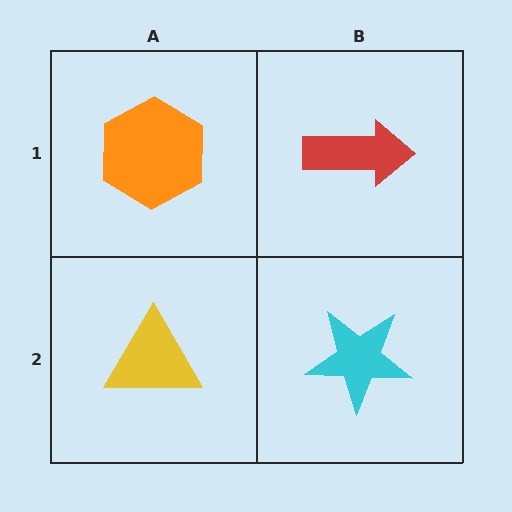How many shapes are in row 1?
2 shapes.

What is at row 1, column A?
An orange hexagon.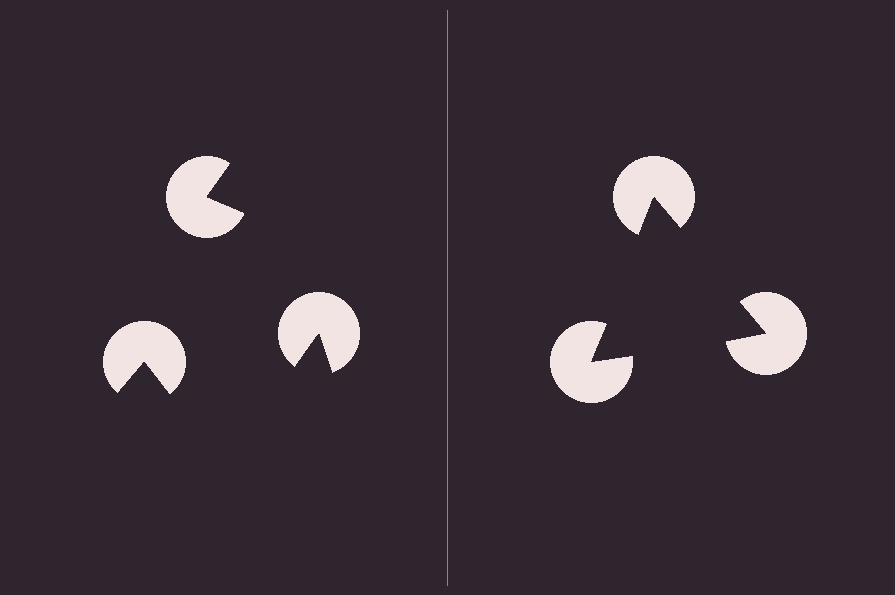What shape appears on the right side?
An illusory triangle.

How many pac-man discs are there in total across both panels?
6 — 3 on each side.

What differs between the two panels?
The pac-man discs are positioned identically on both sides; only the wedge orientations differ. On the right they align to a triangle; on the left they are misaligned.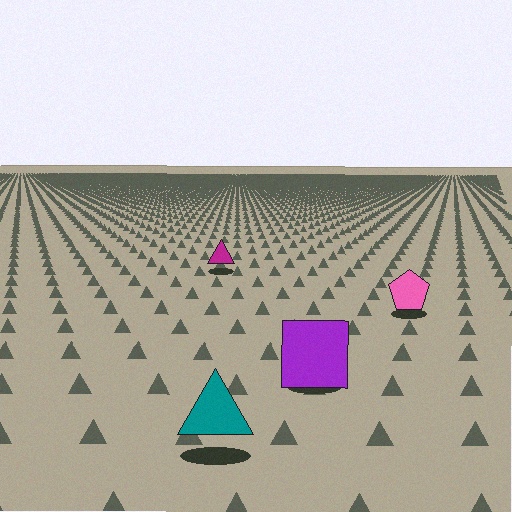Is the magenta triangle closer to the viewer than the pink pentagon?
No. The pink pentagon is closer — you can tell from the texture gradient: the ground texture is coarser near it.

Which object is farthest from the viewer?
The magenta triangle is farthest from the viewer. It appears smaller and the ground texture around it is denser.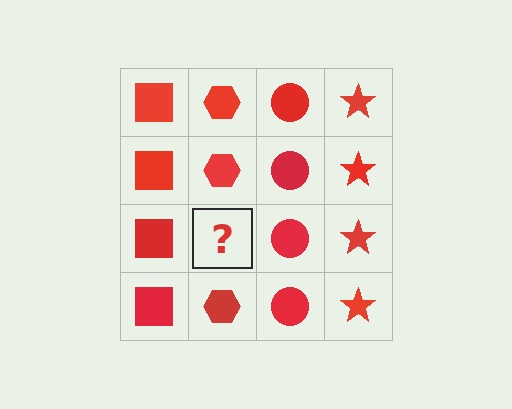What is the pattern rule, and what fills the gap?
The rule is that each column has a consistent shape. The gap should be filled with a red hexagon.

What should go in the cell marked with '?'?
The missing cell should contain a red hexagon.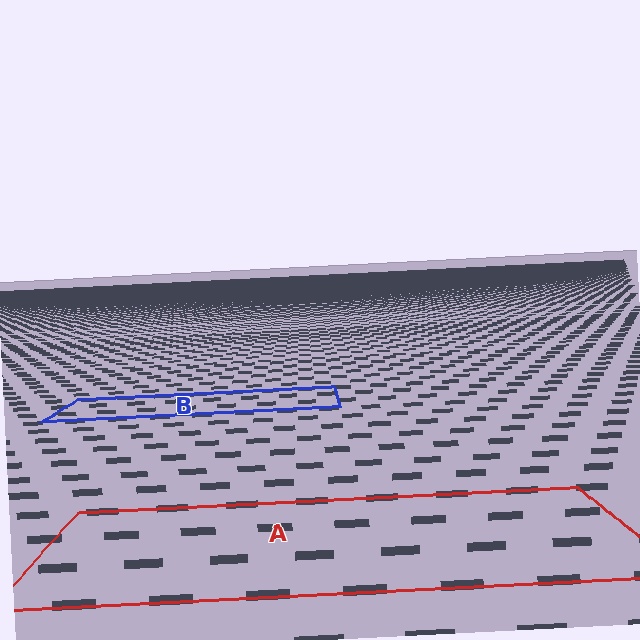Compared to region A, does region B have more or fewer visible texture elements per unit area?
Region B has more texture elements per unit area — they are packed more densely because it is farther away.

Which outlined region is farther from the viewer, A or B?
Region B is farther from the viewer — the texture elements inside it appear smaller and more densely packed.